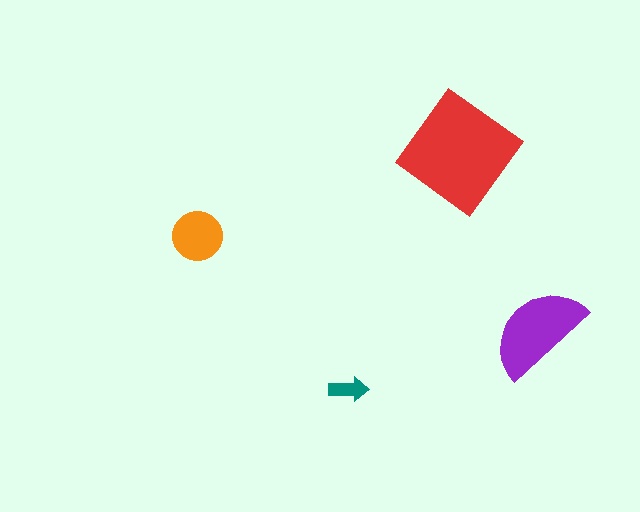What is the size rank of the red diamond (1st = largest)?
1st.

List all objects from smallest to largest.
The teal arrow, the orange circle, the purple semicircle, the red diamond.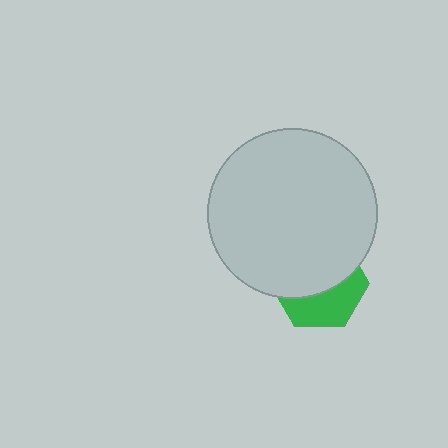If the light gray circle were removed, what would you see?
You would see the complete green hexagon.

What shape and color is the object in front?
The object in front is a light gray circle.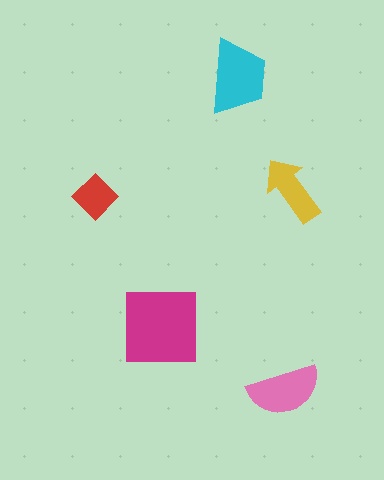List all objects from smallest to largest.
The red diamond, the yellow arrow, the pink semicircle, the cyan trapezoid, the magenta square.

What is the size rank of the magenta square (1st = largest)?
1st.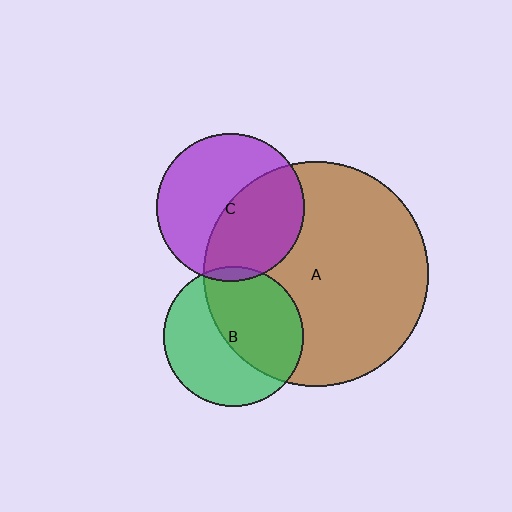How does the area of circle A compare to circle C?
Approximately 2.3 times.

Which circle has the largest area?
Circle A (brown).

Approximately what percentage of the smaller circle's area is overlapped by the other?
Approximately 50%.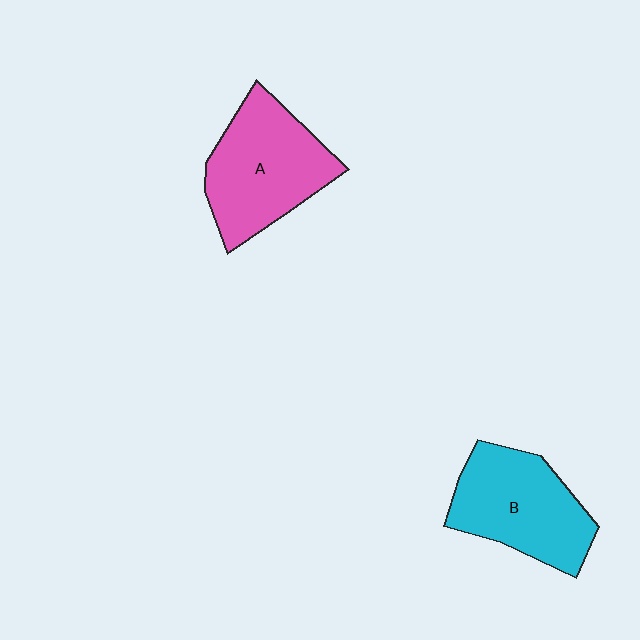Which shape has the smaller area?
Shape B (cyan).